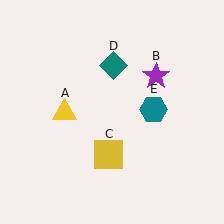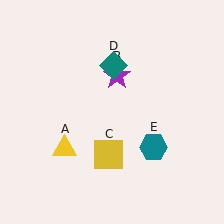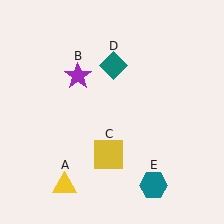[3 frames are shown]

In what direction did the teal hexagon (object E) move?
The teal hexagon (object E) moved down.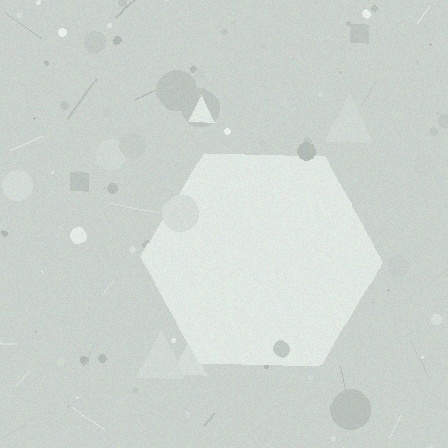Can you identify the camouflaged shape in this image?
The camouflaged shape is a hexagon.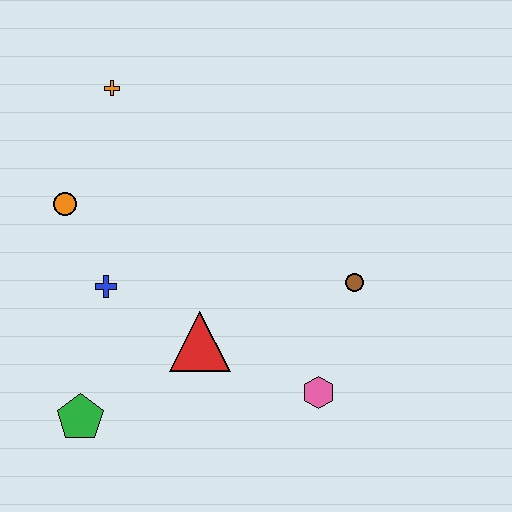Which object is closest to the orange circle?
The blue cross is closest to the orange circle.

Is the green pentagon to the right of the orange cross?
No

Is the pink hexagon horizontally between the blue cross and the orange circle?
No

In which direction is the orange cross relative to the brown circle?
The orange cross is to the left of the brown circle.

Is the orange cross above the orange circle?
Yes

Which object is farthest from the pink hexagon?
The orange cross is farthest from the pink hexagon.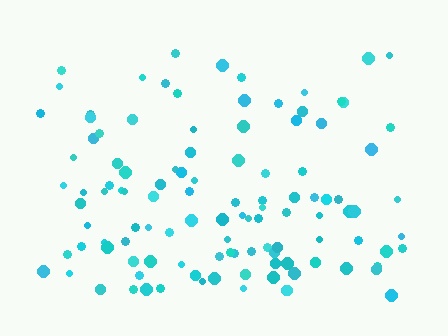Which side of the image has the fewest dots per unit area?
The top.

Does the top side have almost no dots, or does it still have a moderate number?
Still a moderate number, just noticeably fewer than the bottom.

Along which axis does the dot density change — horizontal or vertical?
Vertical.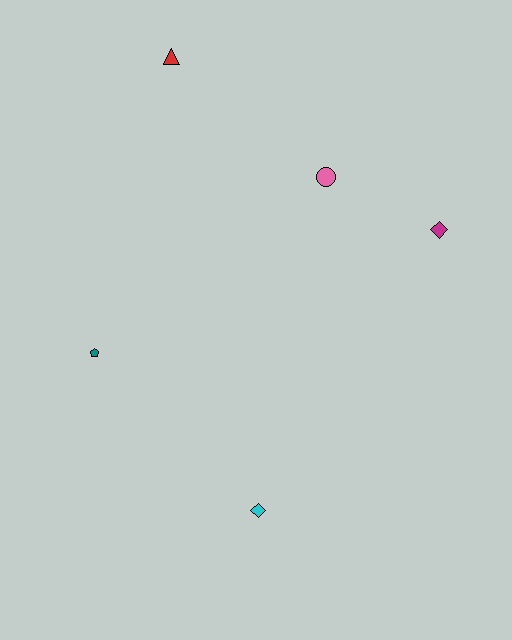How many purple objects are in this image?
There are no purple objects.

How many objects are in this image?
There are 5 objects.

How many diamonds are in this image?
There are 2 diamonds.